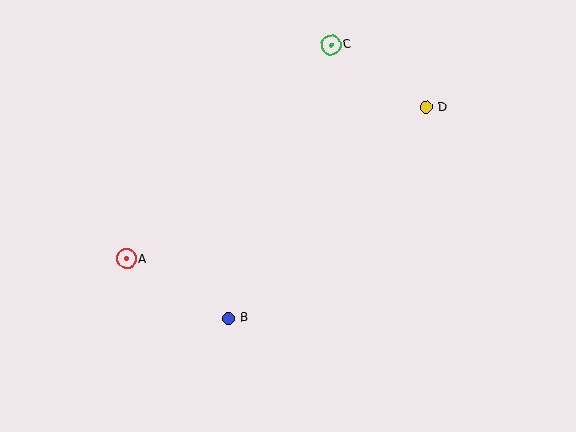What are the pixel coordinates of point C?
Point C is at (331, 45).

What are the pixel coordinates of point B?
Point B is at (228, 318).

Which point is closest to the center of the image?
Point B at (228, 318) is closest to the center.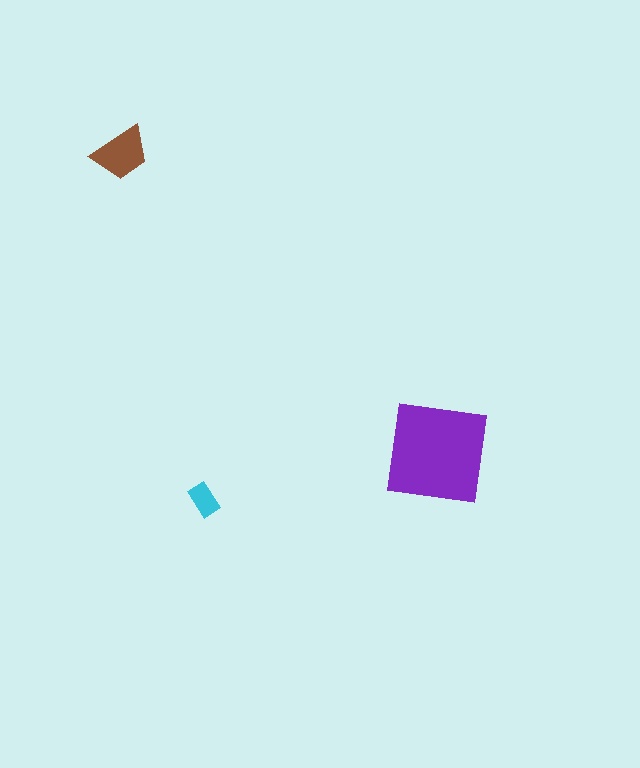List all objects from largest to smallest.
The purple square, the brown trapezoid, the cyan rectangle.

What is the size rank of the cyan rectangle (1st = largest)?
3rd.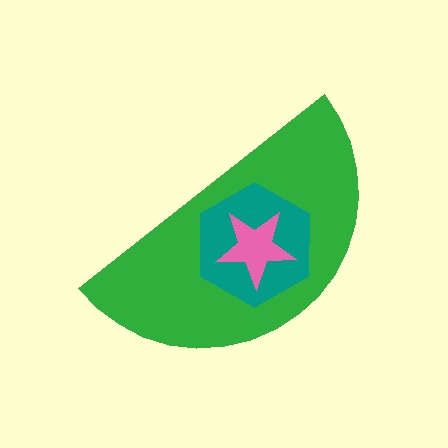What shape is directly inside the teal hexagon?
The pink star.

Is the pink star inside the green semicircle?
Yes.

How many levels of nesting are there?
3.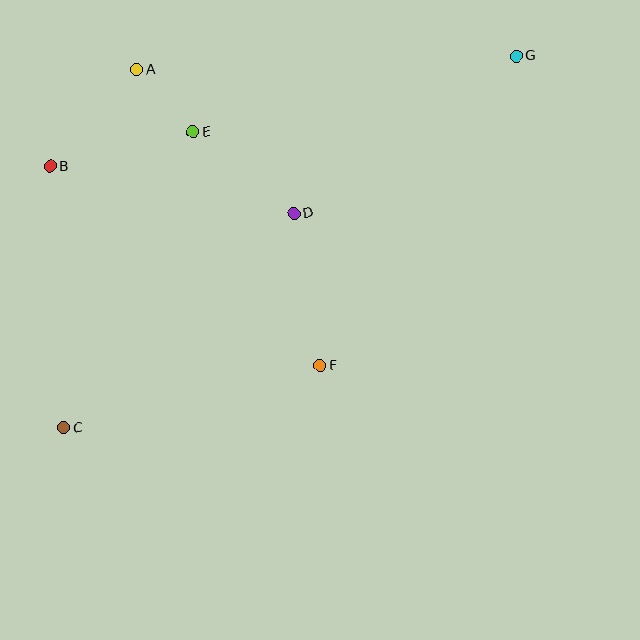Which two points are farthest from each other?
Points C and G are farthest from each other.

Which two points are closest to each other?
Points A and E are closest to each other.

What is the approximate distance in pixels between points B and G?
The distance between B and G is approximately 479 pixels.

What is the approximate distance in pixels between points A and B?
The distance between A and B is approximately 130 pixels.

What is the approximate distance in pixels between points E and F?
The distance between E and F is approximately 266 pixels.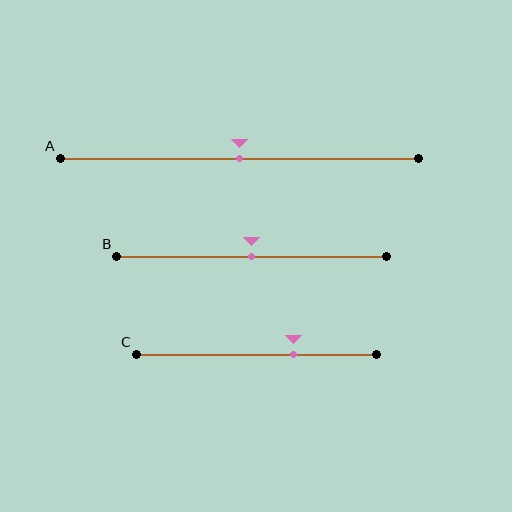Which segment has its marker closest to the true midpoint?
Segment A has its marker closest to the true midpoint.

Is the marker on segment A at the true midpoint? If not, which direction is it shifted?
Yes, the marker on segment A is at the true midpoint.